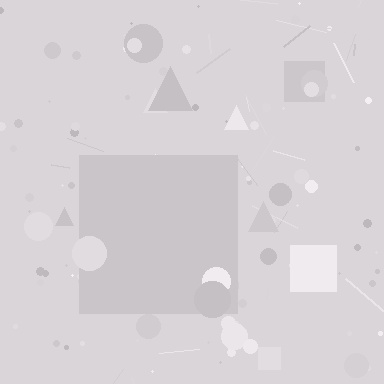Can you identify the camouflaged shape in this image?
The camouflaged shape is a square.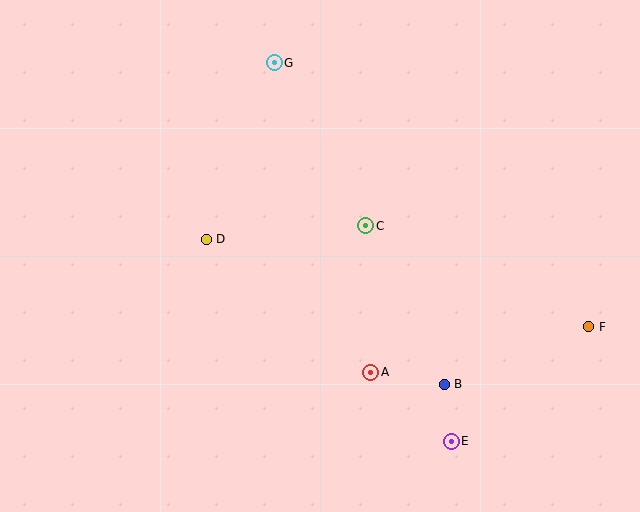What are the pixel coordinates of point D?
Point D is at (206, 239).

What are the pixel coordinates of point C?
Point C is at (366, 226).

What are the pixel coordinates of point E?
Point E is at (451, 441).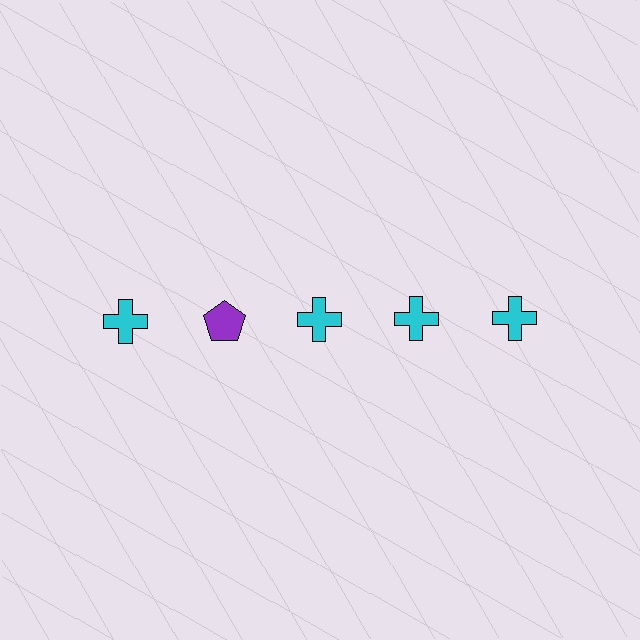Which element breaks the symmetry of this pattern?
The purple pentagon in the top row, second from left column breaks the symmetry. All other shapes are cyan crosses.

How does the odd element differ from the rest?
It differs in both color (purple instead of cyan) and shape (pentagon instead of cross).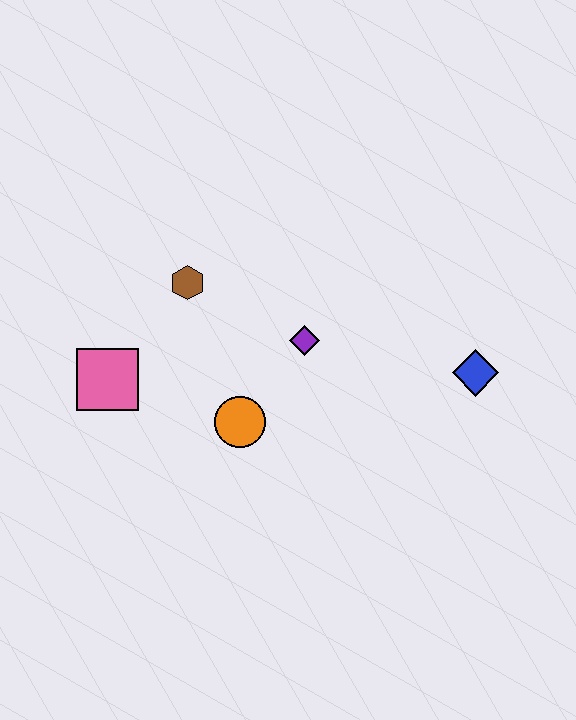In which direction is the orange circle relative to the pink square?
The orange circle is to the right of the pink square.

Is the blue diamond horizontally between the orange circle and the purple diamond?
No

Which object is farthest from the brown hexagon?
The blue diamond is farthest from the brown hexagon.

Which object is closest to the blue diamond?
The purple diamond is closest to the blue diamond.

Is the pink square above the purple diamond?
No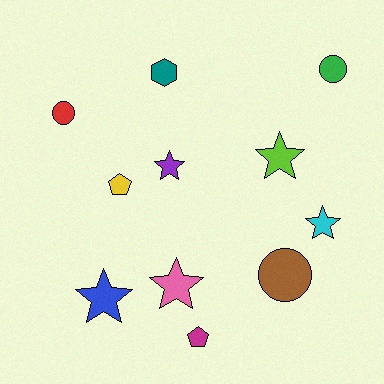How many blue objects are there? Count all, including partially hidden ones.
There is 1 blue object.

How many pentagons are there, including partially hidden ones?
There are 2 pentagons.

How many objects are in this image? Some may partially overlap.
There are 11 objects.